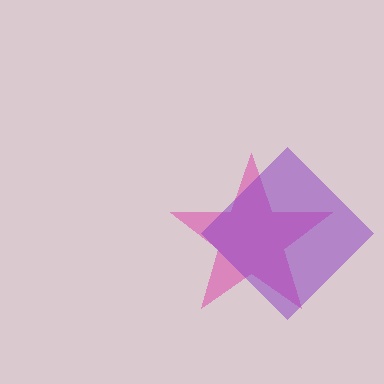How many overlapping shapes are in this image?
There are 2 overlapping shapes in the image.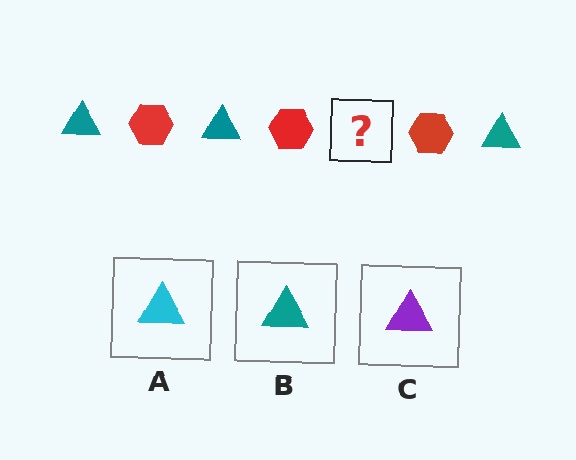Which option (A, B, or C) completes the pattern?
B.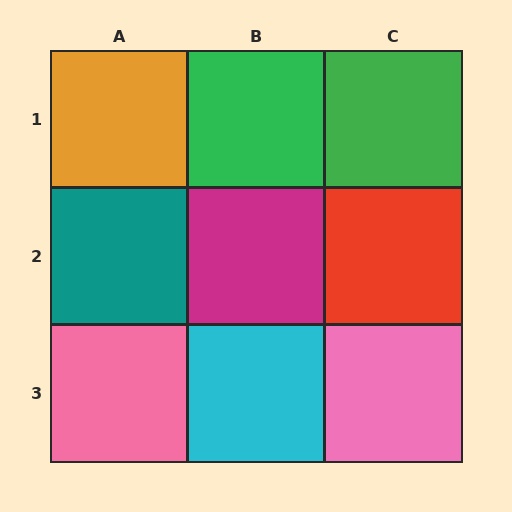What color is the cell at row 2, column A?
Teal.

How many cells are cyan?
1 cell is cyan.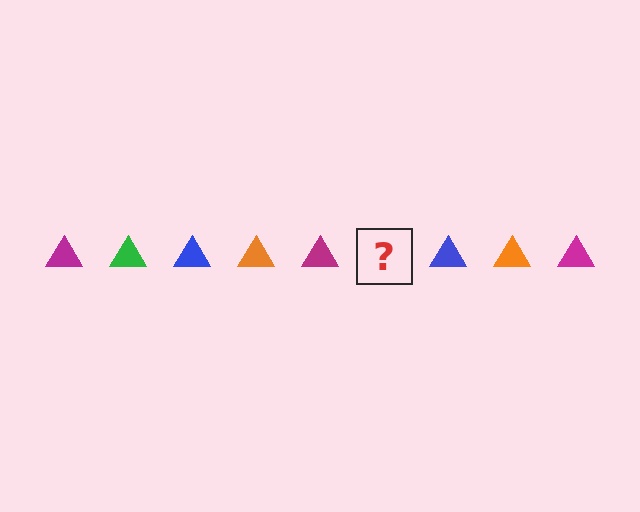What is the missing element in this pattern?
The missing element is a green triangle.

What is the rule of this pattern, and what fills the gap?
The rule is that the pattern cycles through magenta, green, blue, orange triangles. The gap should be filled with a green triangle.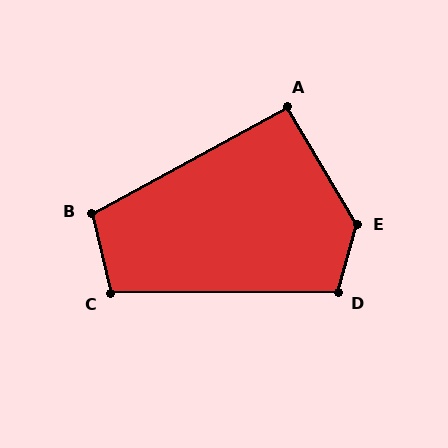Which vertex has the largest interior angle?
E, at approximately 134 degrees.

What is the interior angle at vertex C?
Approximately 103 degrees (obtuse).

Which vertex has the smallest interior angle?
A, at approximately 92 degrees.